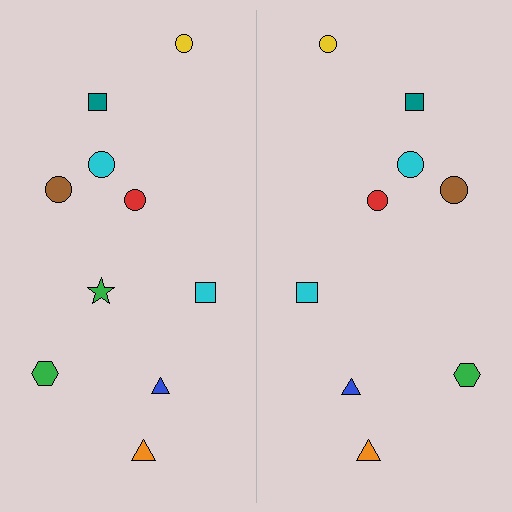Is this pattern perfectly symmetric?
No, the pattern is not perfectly symmetric. A green star is missing from the right side.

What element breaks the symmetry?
A green star is missing from the right side.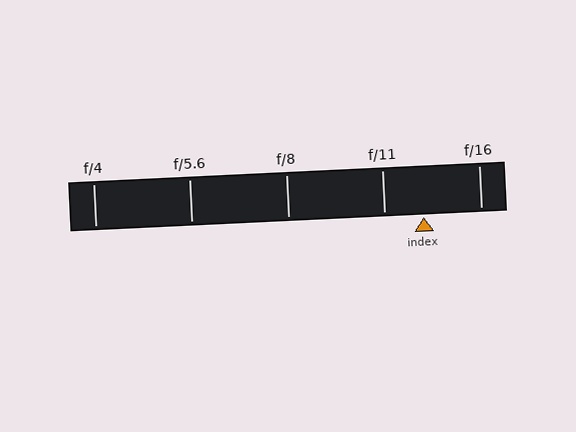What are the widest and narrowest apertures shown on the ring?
The widest aperture shown is f/4 and the narrowest is f/16.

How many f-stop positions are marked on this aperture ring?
There are 5 f-stop positions marked.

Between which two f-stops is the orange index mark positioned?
The index mark is between f/11 and f/16.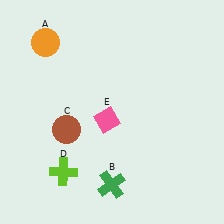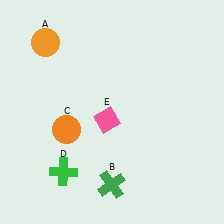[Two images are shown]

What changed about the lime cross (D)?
In Image 1, D is lime. In Image 2, it changed to green.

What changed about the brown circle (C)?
In Image 1, C is brown. In Image 2, it changed to orange.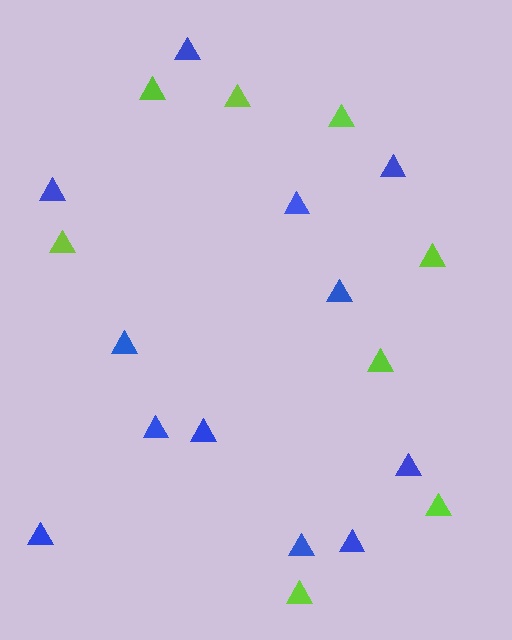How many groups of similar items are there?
There are 2 groups: one group of blue triangles (12) and one group of lime triangles (8).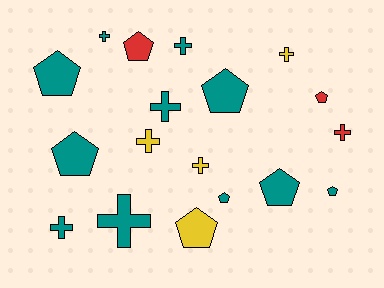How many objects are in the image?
There are 18 objects.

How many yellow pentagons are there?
There is 1 yellow pentagon.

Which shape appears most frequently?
Pentagon, with 9 objects.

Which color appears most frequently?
Teal, with 11 objects.